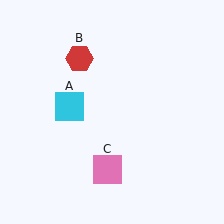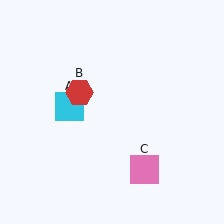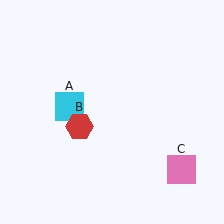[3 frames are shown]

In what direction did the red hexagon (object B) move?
The red hexagon (object B) moved down.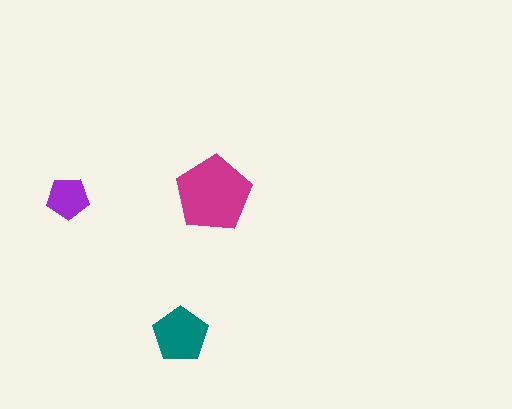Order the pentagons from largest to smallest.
the magenta one, the teal one, the purple one.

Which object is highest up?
The magenta pentagon is topmost.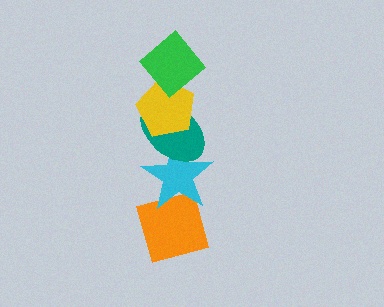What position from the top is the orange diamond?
The orange diamond is 5th from the top.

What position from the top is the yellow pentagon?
The yellow pentagon is 2nd from the top.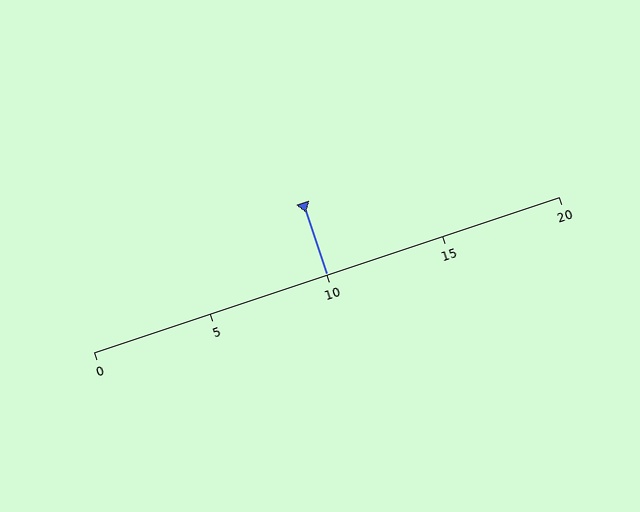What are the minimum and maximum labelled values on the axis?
The axis runs from 0 to 20.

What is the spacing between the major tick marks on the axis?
The major ticks are spaced 5 apart.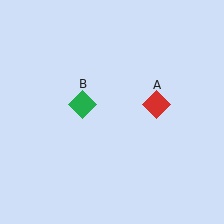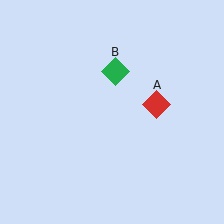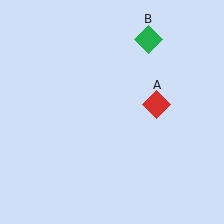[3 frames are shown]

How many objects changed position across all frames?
1 object changed position: green diamond (object B).